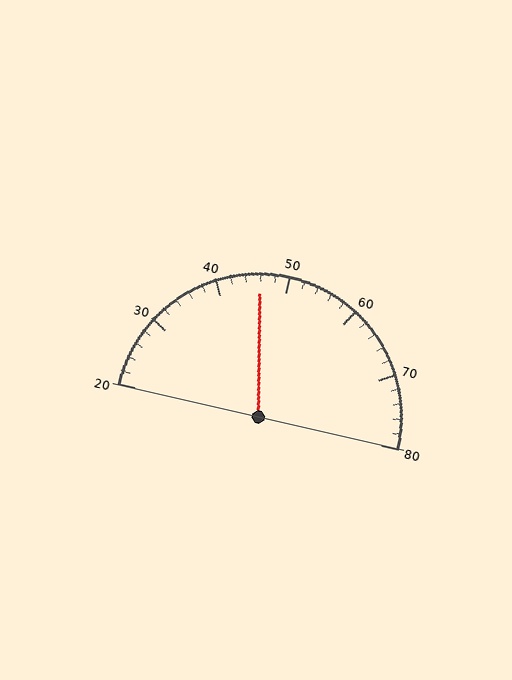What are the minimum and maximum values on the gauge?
The gauge ranges from 20 to 80.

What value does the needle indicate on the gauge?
The needle indicates approximately 46.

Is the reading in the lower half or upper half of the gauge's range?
The reading is in the lower half of the range (20 to 80).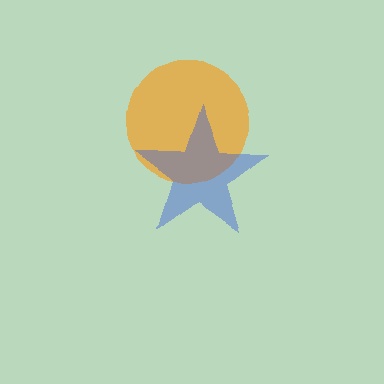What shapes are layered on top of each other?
The layered shapes are: an orange circle, a blue star.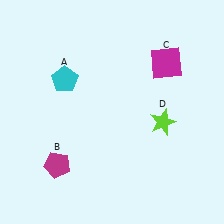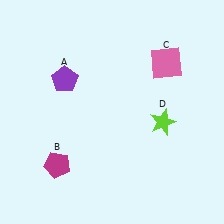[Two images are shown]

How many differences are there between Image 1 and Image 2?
There are 2 differences between the two images.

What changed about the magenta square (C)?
In Image 1, C is magenta. In Image 2, it changed to pink.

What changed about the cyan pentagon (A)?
In Image 1, A is cyan. In Image 2, it changed to purple.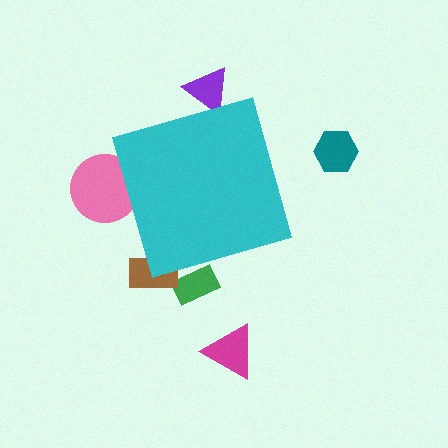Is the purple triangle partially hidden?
Yes, the purple triangle is partially hidden behind the cyan diamond.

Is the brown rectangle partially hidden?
Yes, the brown rectangle is partially hidden behind the cyan diamond.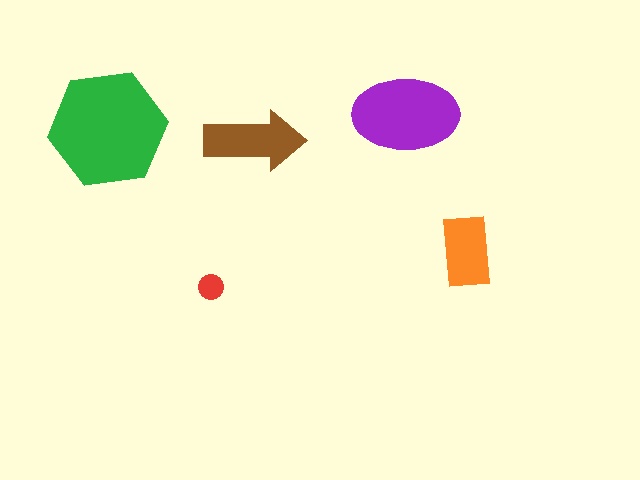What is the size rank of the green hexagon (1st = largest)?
1st.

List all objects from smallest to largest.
The red circle, the orange rectangle, the brown arrow, the purple ellipse, the green hexagon.